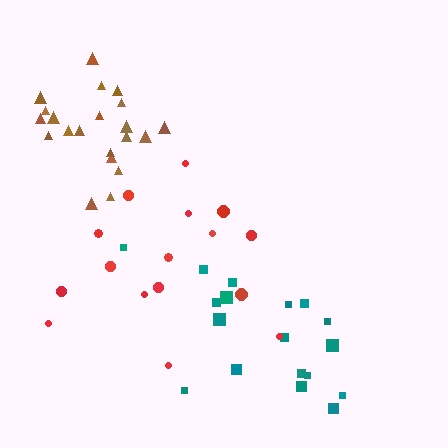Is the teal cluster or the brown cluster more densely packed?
Brown.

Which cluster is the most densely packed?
Brown.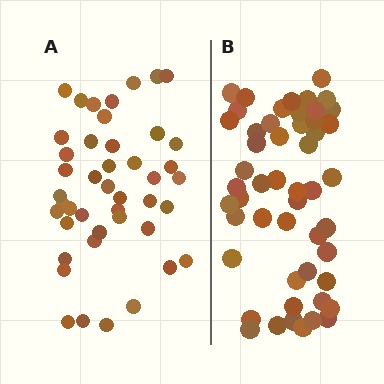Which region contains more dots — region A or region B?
Region B (the right region) has more dots.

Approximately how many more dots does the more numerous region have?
Region B has roughly 8 or so more dots than region A.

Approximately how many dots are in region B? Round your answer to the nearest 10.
About 50 dots. (The exact count is 51, which rounds to 50.)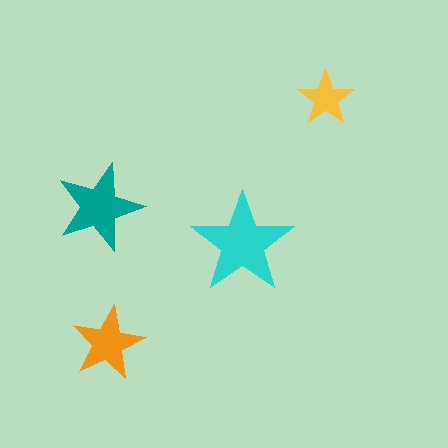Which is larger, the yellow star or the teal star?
The teal one.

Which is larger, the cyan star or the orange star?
The cyan one.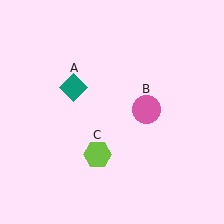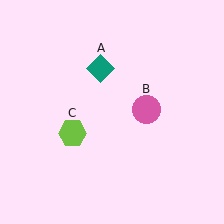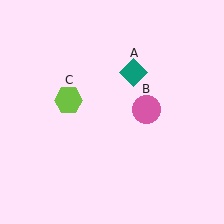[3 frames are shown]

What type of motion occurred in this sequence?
The teal diamond (object A), lime hexagon (object C) rotated clockwise around the center of the scene.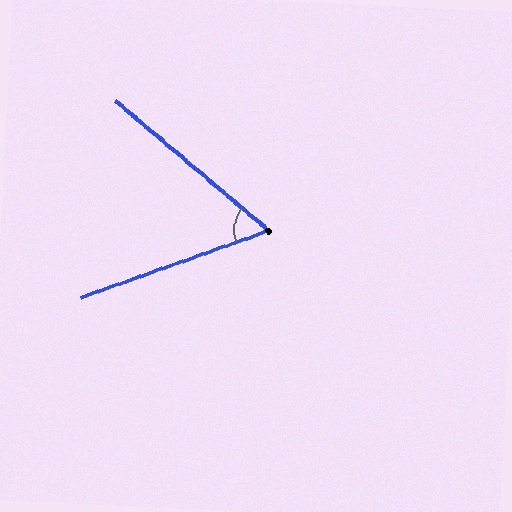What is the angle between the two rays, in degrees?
Approximately 60 degrees.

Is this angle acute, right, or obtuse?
It is acute.